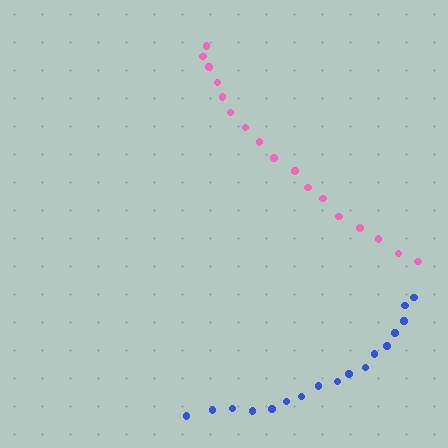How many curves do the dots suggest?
There are 2 distinct paths.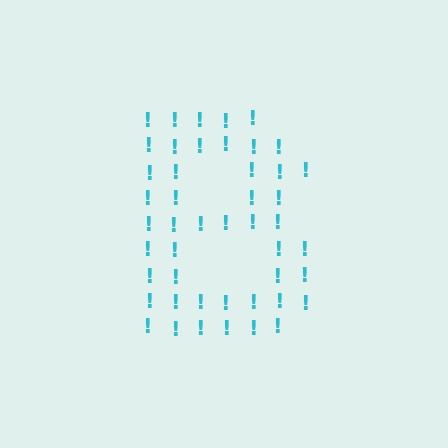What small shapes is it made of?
It is made of small exclamation marks.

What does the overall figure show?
The overall figure shows the letter B.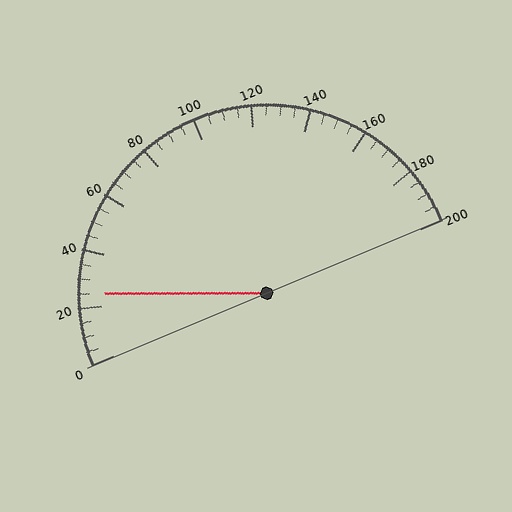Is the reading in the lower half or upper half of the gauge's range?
The reading is in the lower half of the range (0 to 200).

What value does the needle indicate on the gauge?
The needle indicates approximately 25.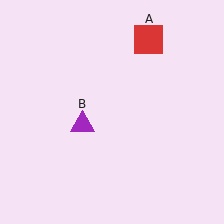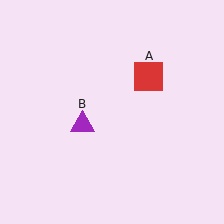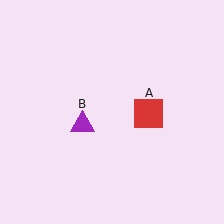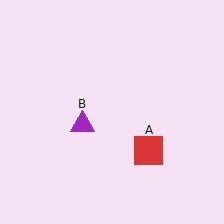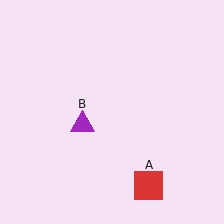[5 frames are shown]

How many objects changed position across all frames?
1 object changed position: red square (object A).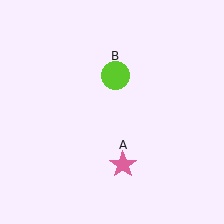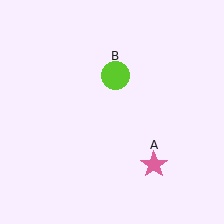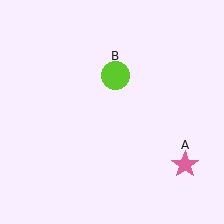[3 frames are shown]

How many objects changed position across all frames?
1 object changed position: pink star (object A).